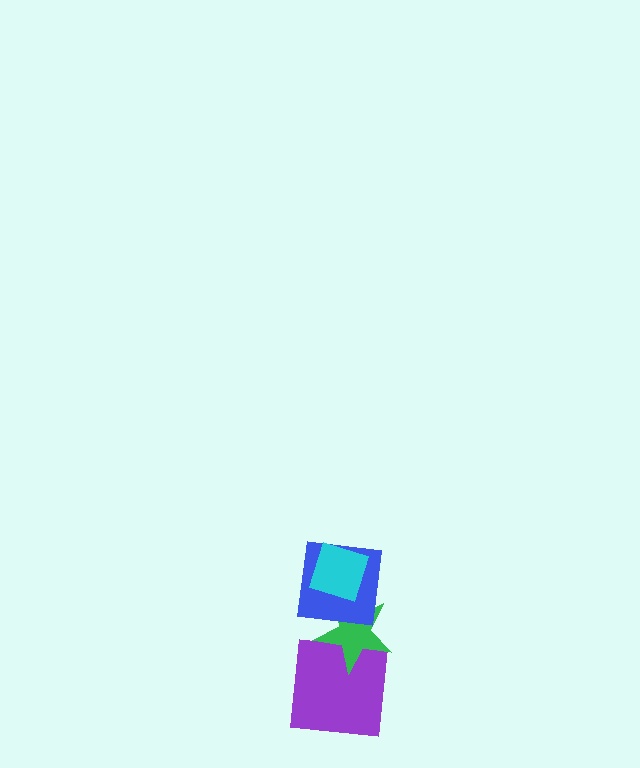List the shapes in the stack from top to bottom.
From top to bottom: the cyan diamond, the blue square, the green star, the purple square.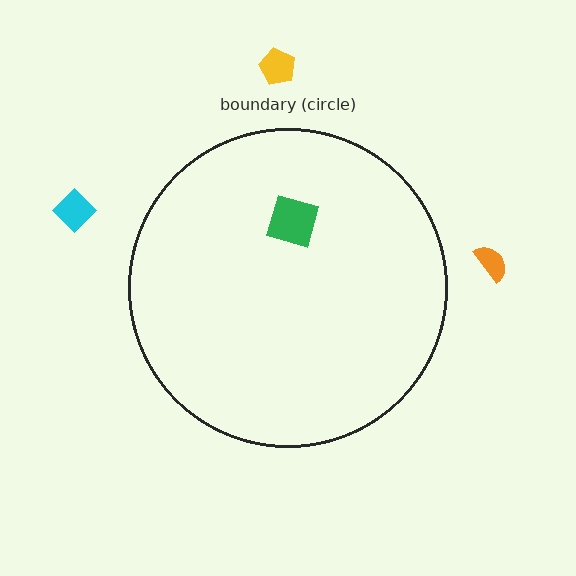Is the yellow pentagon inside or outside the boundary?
Outside.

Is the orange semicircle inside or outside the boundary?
Outside.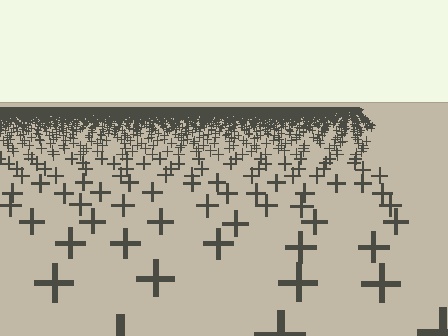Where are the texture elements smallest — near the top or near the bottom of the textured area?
Near the top.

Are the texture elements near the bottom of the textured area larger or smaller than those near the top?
Larger. Near the bottom, elements are closer to the viewer and appear at a bigger on-screen size.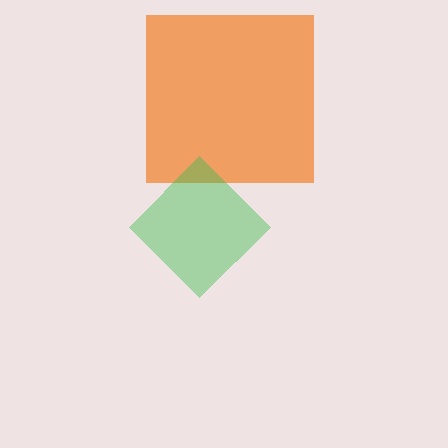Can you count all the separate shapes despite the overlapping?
Yes, there are 2 separate shapes.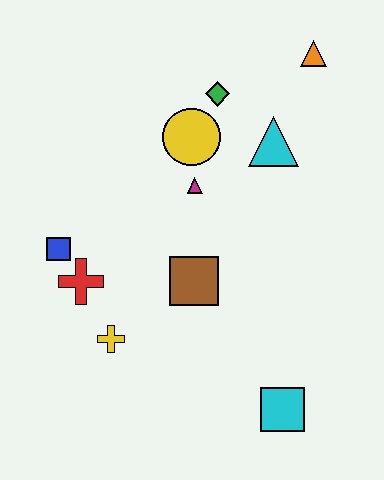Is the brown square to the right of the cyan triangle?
No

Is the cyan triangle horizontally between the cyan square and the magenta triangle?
Yes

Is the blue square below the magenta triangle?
Yes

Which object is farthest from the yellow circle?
The cyan square is farthest from the yellow circle.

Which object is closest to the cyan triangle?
The green diamond is closest to the cyan triangle.